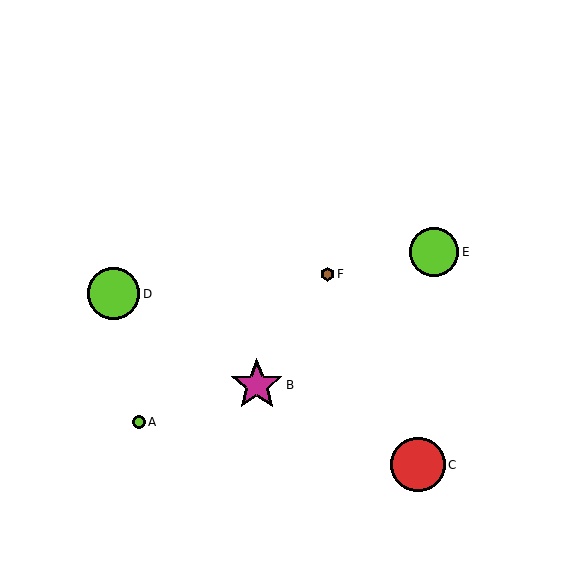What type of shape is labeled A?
Shape A is a lime circle.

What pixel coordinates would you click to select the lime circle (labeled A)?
Click at (139, 422) to select the lime circle A.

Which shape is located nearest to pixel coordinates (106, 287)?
The lime circle (labeled D) at (114, 294) is nearest to that location.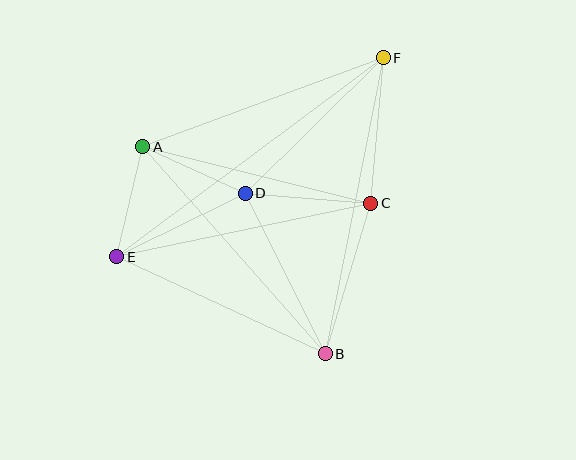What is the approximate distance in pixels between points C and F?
The distance between C and F is approximately 146 pixels.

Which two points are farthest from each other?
Points E and F are farthest from each other.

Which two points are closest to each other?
Points A and E are closest to each other.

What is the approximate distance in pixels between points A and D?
The distance between A and D is approximately 113 pixels.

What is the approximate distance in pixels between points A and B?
The distance between A and B is approximately 276 pixels.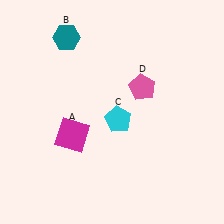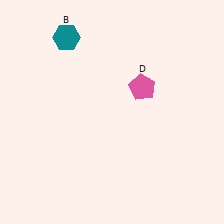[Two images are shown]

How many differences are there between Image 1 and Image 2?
There are 2 differences between the two images.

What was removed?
The magenta square (A), the cyan pentagon (C) were removed in Image 2.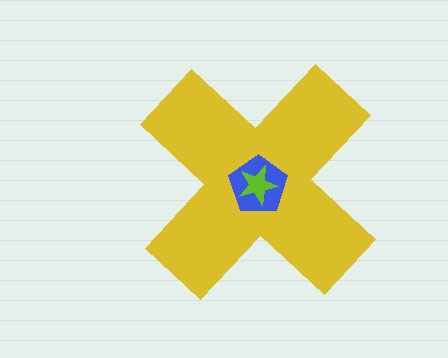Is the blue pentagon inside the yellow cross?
Yes.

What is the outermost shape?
The yellow cross.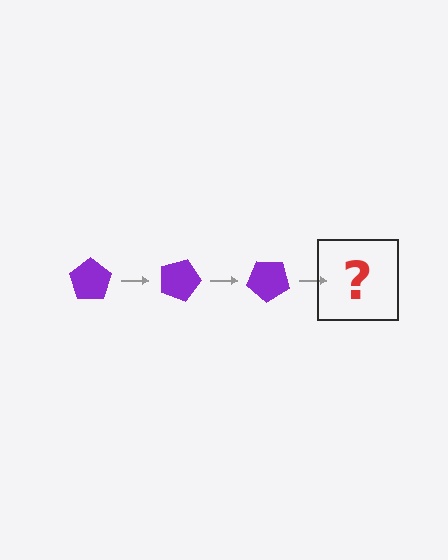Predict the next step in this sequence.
The next step is a purple pentagon rotated 60 degrees.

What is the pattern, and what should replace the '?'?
The pattern is that the pentagon rotates 20 degrees each step. The '?' should be a purple pentagon rotated 60 degrees.